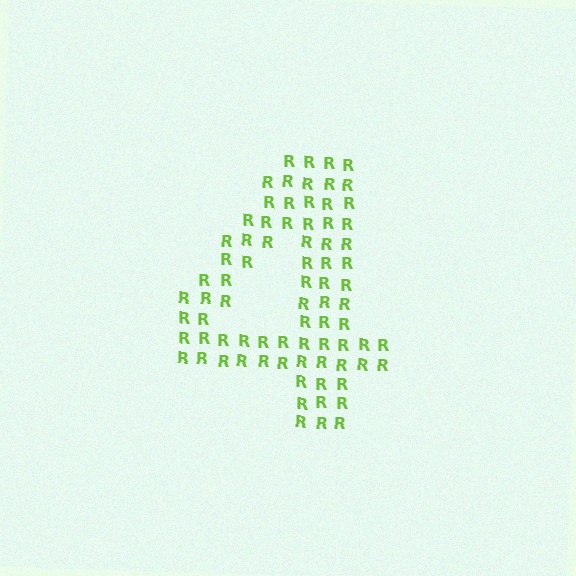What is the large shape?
The large shape is the digit 4.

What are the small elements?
The small elements are letter R's.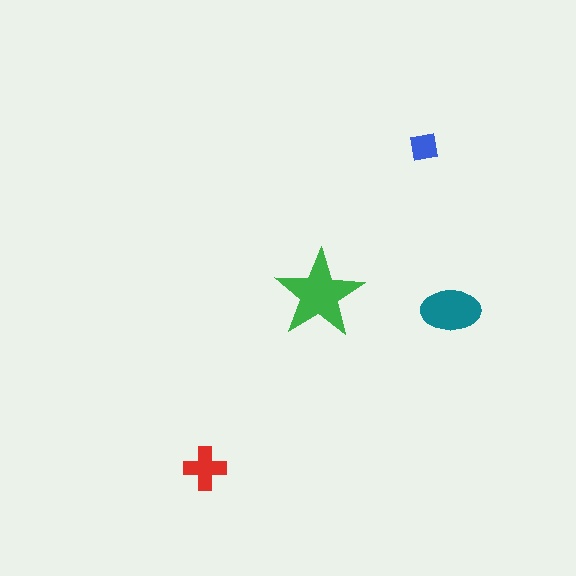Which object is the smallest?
The blue square.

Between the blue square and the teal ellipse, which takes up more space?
The teal ellipse.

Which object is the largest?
The green star.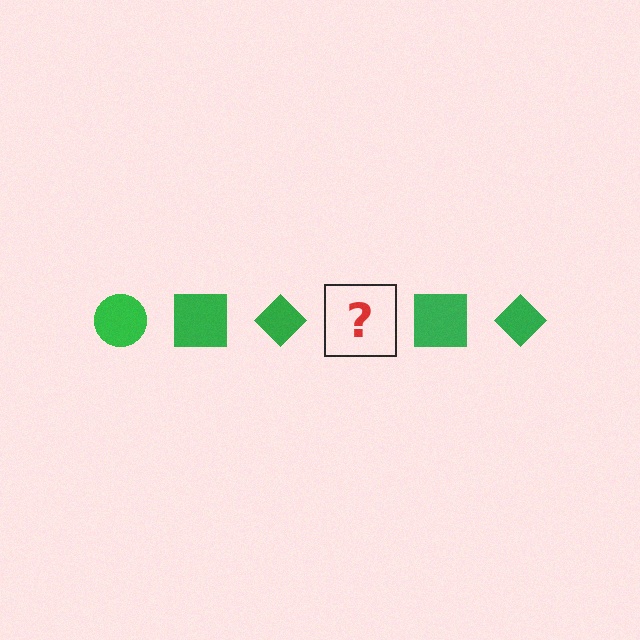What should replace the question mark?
The question mark should be replaced with a green circle.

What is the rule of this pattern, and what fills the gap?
The rule is that the pattern cycles through circle, square, diamond shapes in green. The gap should be filled with a green circle.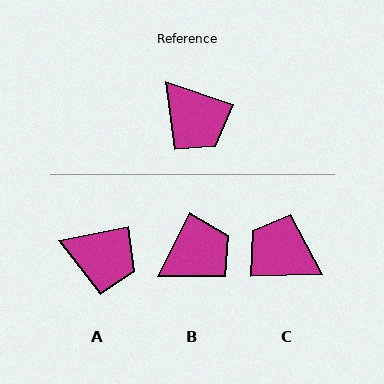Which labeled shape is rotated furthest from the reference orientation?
C, about 160 degrees away.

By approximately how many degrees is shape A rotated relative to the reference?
Approximately 30 degrees counter-clockwise.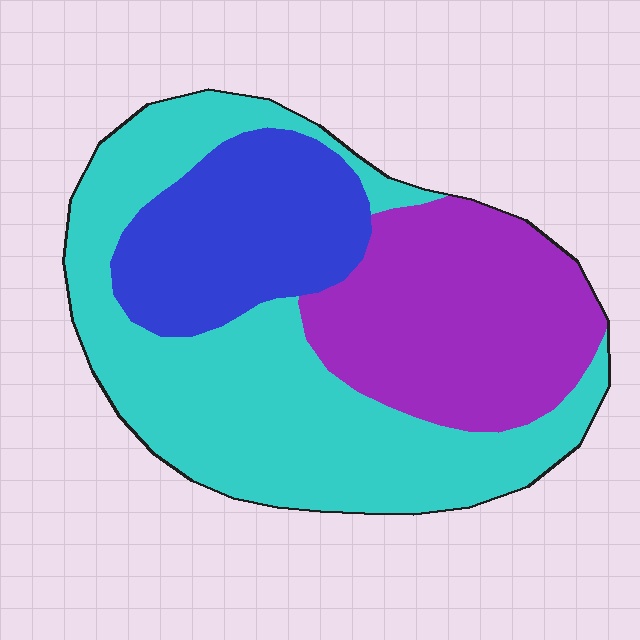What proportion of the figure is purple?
Purple takes up between a quarter and a half of the figure.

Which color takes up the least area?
Blue, at roughly 20%.